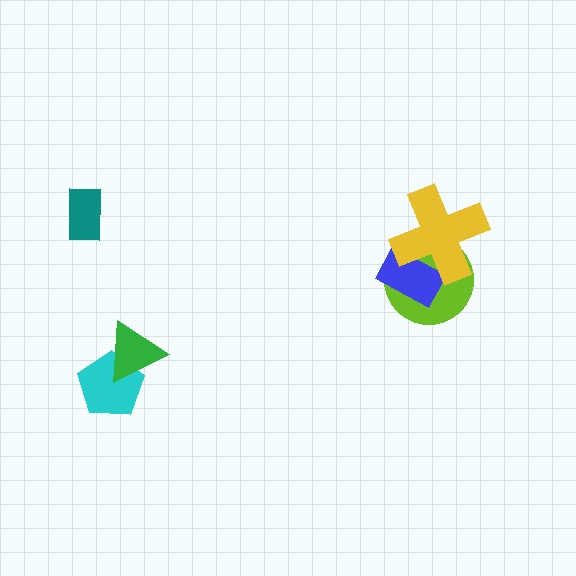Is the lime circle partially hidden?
Yes, it is partially covered by another shape.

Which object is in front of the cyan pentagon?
The green triangle is in front of the cyan pentagon.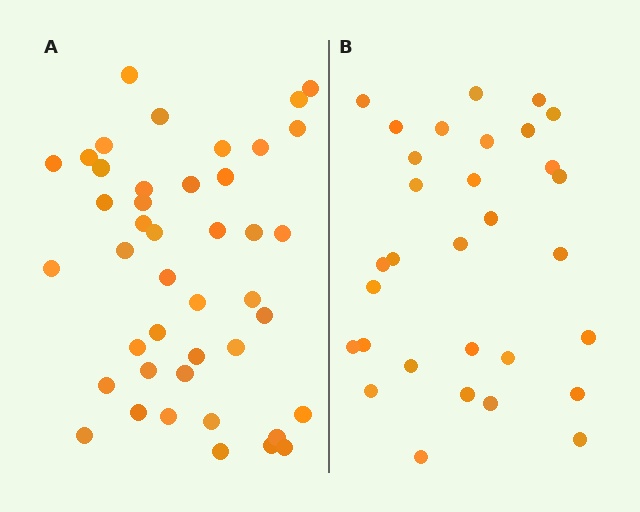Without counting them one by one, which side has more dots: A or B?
Region A (the left region) has more dots.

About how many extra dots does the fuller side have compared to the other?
Region A has roughly 12 or so more dots than region B.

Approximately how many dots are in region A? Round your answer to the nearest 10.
About 40 dots. (The exact count is 43, which rounds to 40.)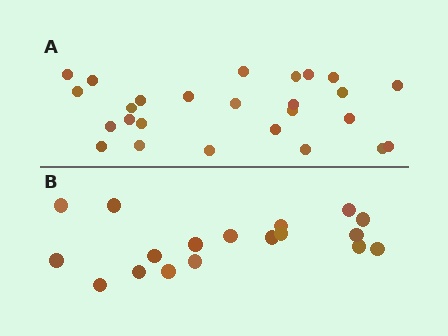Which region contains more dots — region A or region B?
Region A (the top region) has more dots.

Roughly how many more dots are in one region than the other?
Region A has roughly 8 or so more dots than region B.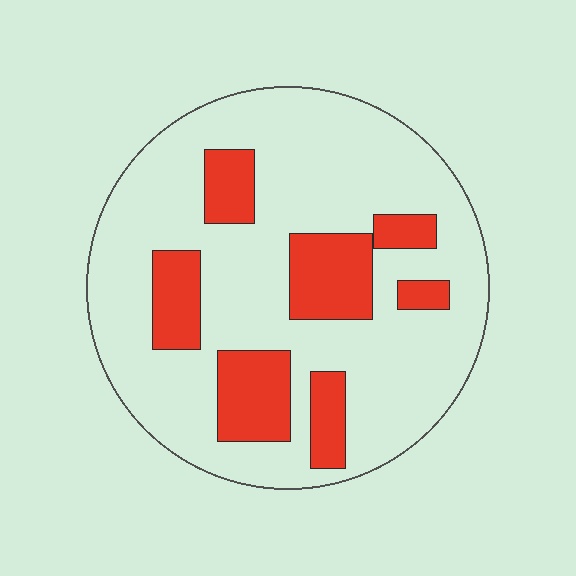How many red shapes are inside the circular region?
7.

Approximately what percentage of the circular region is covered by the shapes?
Approximately 25%.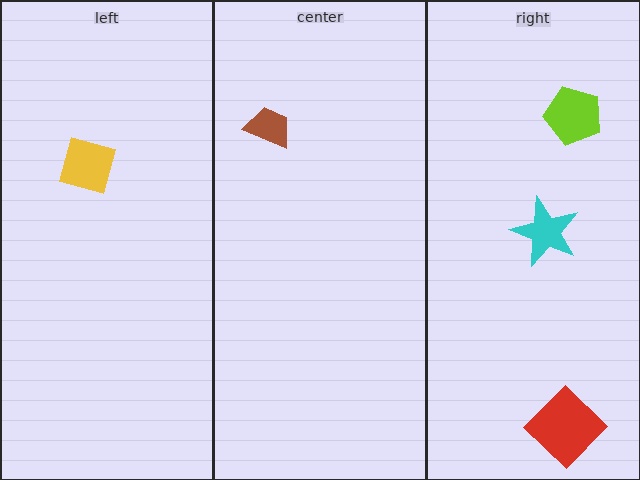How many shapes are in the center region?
1.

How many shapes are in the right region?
3.